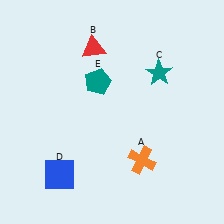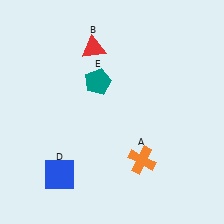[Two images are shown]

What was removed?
The teal star (C) was removed in Image 2.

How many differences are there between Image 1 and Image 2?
There is 1 difference between the two images.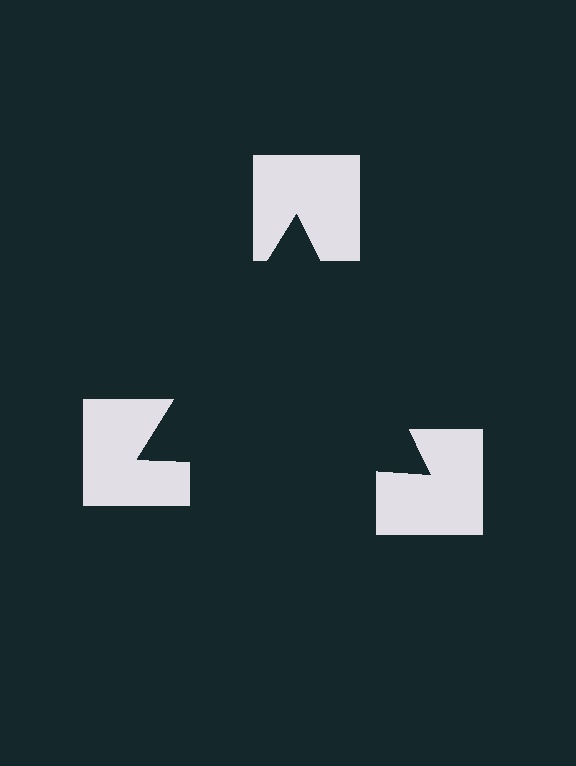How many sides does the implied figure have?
3 sides.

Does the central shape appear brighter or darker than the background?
It typically appears slightly darker than the background, even though no actual brightness change is drawn.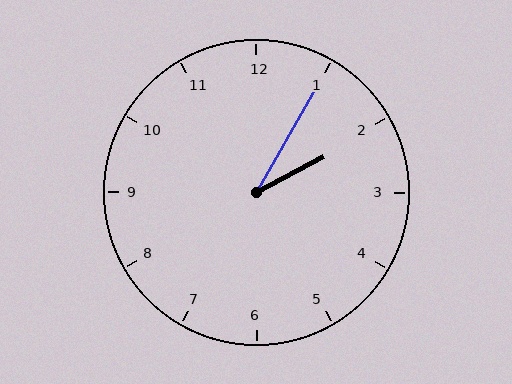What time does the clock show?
2:05.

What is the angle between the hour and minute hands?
Approximately 32 degrees.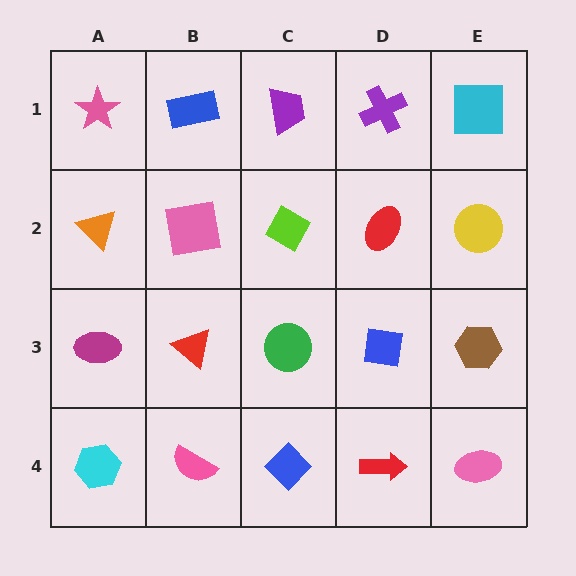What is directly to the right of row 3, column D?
A brown hexagon.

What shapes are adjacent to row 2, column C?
A purple trapezoid (row 1, column C), a green circle (row 3, column C), a pink square (row 2, column B), a red ellipse (row 2, column D).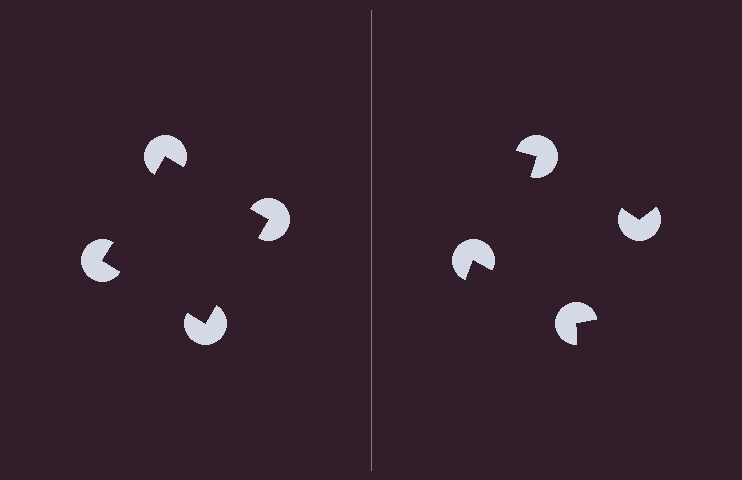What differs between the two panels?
The pac-man discs are positioned identically on both sides; only the wedge orientations differ. On the left they align to a square; on the right they are misaligned.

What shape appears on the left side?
An illusory square.